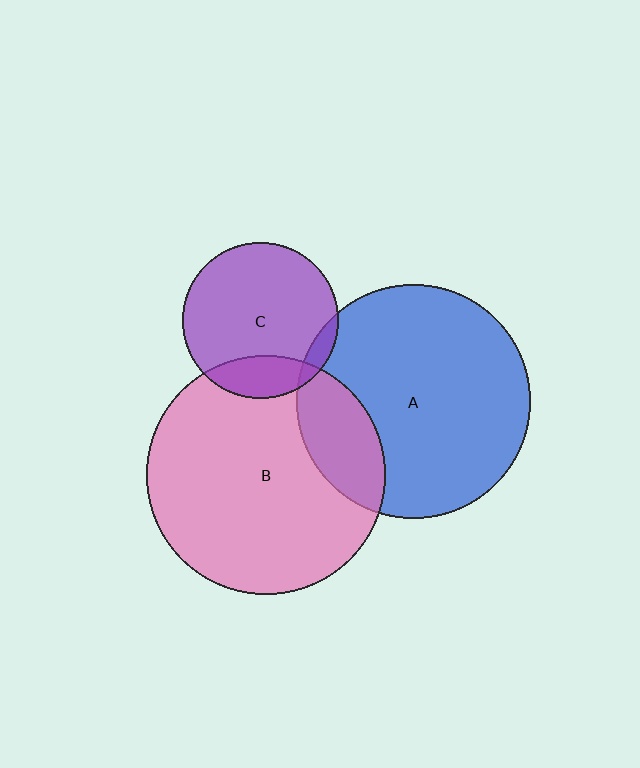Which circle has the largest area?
Circle B (pink).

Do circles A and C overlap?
Yes.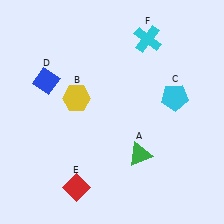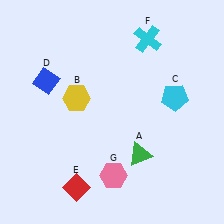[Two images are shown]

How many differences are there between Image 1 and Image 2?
There is 1 difference between the two images.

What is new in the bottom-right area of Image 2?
A pink hexagon (G) was added in the bottom-right area of Image 2.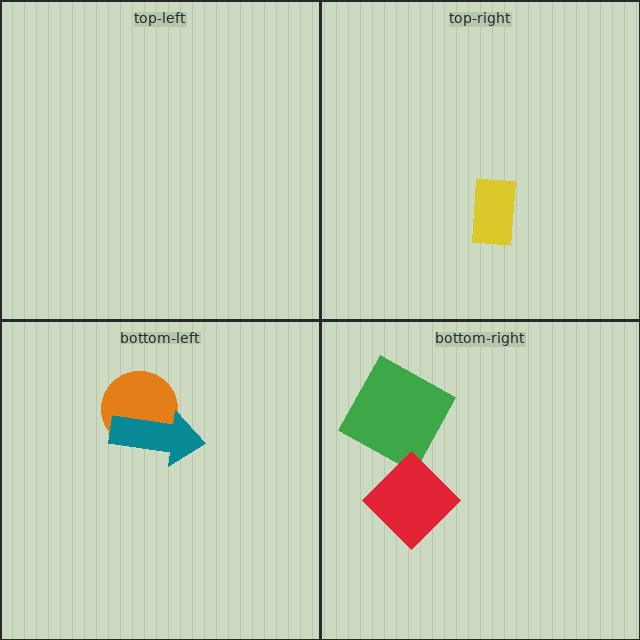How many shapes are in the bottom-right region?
2.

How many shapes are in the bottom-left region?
2.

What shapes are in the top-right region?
The yellow rectangle.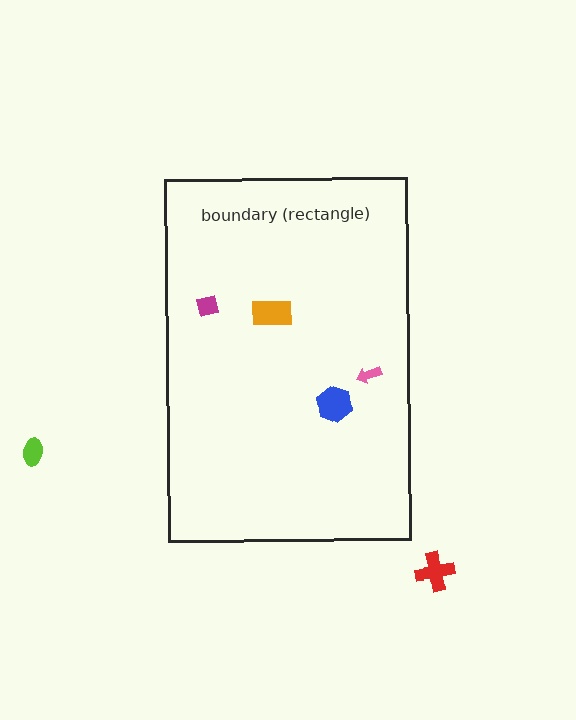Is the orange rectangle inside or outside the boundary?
Inside.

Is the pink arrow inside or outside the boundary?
Inside.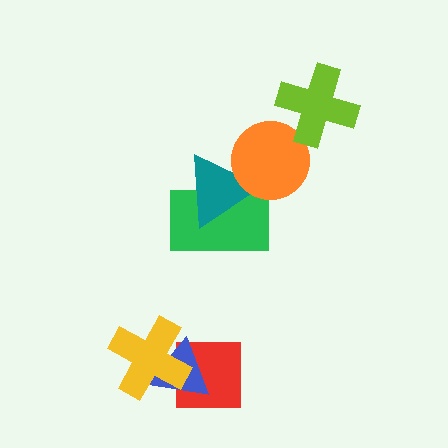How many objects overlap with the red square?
2 objects overlap with the red square.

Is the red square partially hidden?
Yes, it is partially covered by another shape.